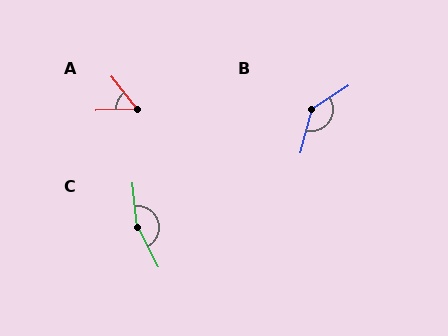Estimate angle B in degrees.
Approximately 139 degrees.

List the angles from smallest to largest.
A (53°), B (139°), C (158°).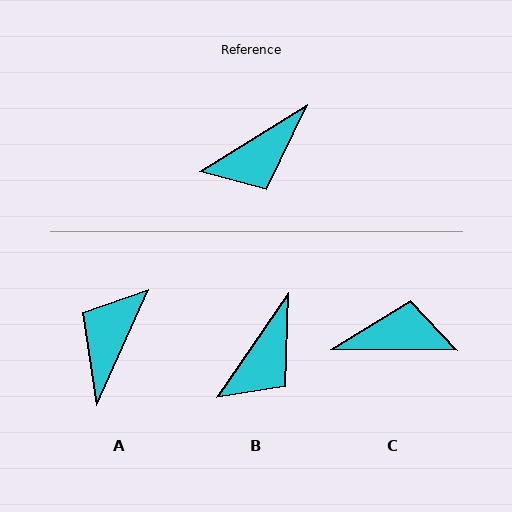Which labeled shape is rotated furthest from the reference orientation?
C, about 148 degrees away.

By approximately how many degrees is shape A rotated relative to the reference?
Approximately 146 degrees clockwise.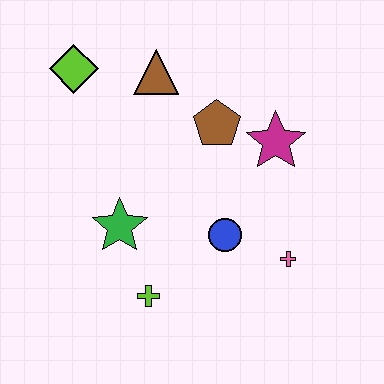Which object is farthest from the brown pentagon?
The lime cross is farthest from the brown pentagon.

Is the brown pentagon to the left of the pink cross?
Yes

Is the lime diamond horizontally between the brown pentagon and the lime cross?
No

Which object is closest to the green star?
The lime cross is closest to the green star.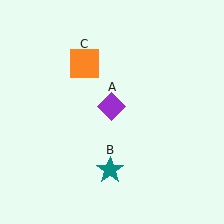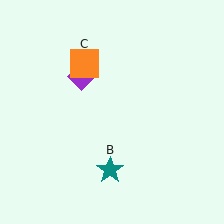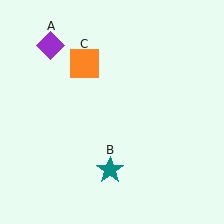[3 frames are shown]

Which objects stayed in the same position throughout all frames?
Teal star (object B) and orange square (object C) remained stationary.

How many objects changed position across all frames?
1 object changed position: purple diamond (object A).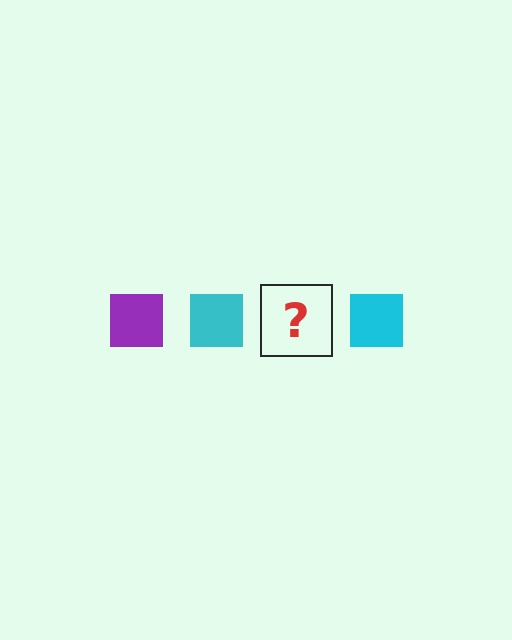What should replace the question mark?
The question mark should be replaced with a purple square.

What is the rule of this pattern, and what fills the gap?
The rule is that the pattern cycles through purple, cyan squares. The gap should be filled with a purple square.